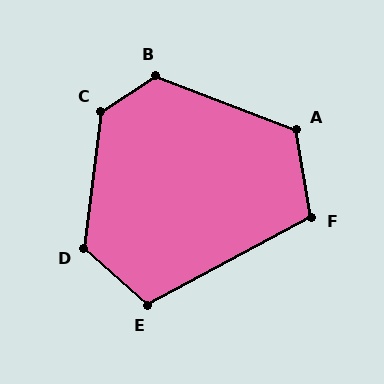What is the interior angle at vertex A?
Approximately 120 degrees (obtuse).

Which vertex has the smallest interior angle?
F, at approximately 109 degrees.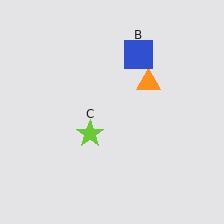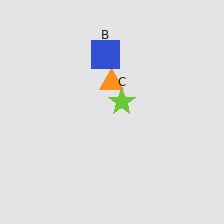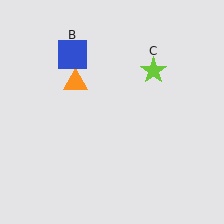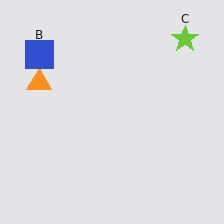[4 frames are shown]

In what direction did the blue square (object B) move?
The blue square (object B) moved left.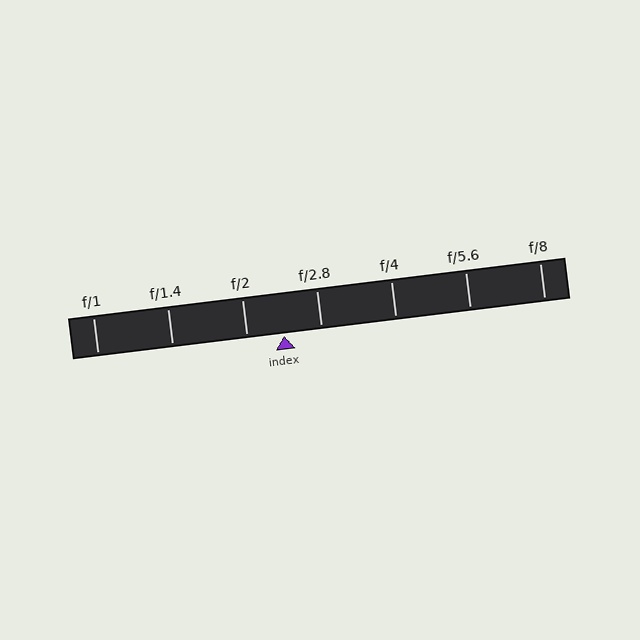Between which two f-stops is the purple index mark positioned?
The index mark is between f/2 and f/2.8.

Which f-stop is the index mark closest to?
The index mark is closest to f/2.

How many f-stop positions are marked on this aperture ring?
There are 7 f-stop positions marked.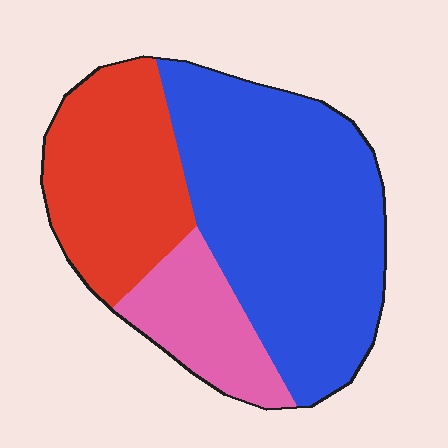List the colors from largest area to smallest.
From largest to smallest: blue, red, pink.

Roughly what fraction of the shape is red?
Red covers around 30% of the shape.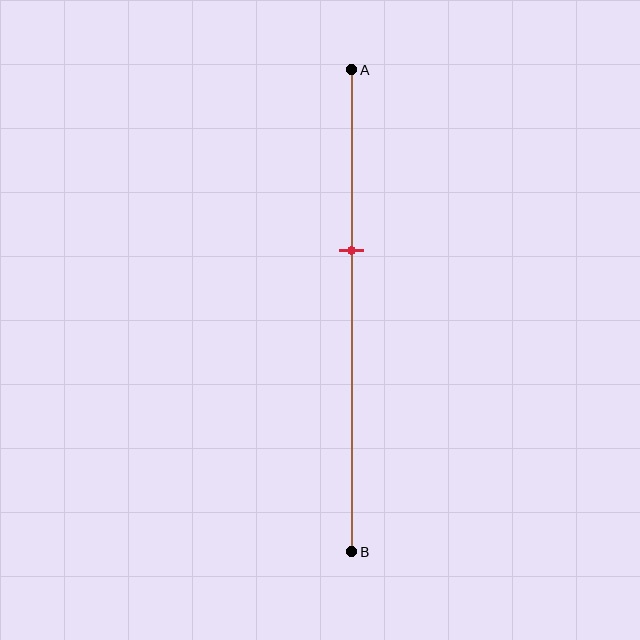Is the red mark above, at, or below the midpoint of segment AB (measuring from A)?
The red mark is above the midpoint of segment AB.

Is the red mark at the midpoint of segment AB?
No, the mark is at about 35% from A, not at the 50% midpoint.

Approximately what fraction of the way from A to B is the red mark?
The red mark is approximately 35% of the way from A to B.